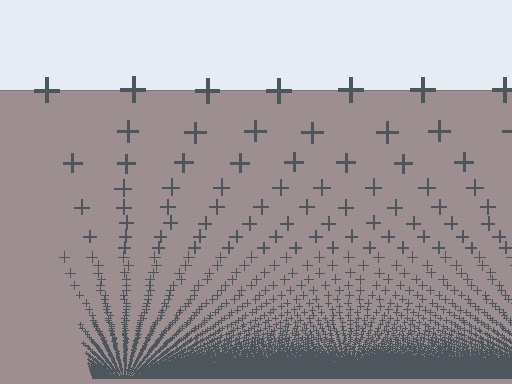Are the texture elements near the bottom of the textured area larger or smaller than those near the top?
Smaller. The gradient is inverted — elements near the bottom are smaller and denser.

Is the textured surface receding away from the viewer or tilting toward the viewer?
The surface appears to tilt toward the viewer. Texture elements get larger and sparser toward the top.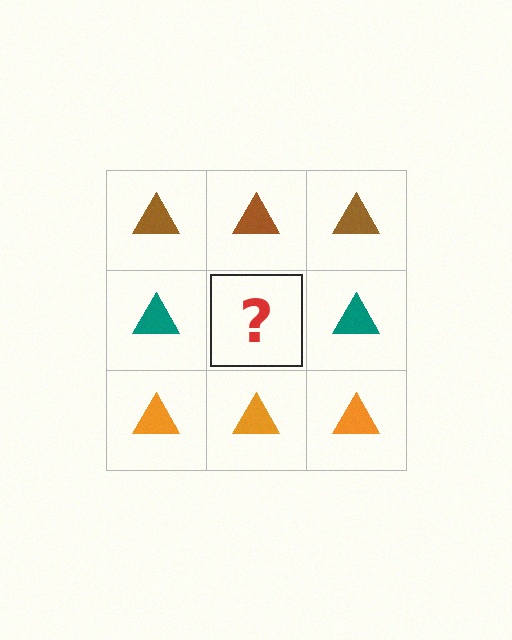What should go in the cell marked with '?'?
The missing cell should contain a teal triangle.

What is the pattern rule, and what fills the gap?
The rule is that each row has a consistent color. The gap should be filled with a teal triangle.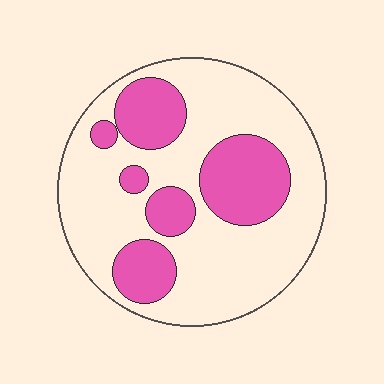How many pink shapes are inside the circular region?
6.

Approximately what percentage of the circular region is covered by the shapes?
Approximately 30%.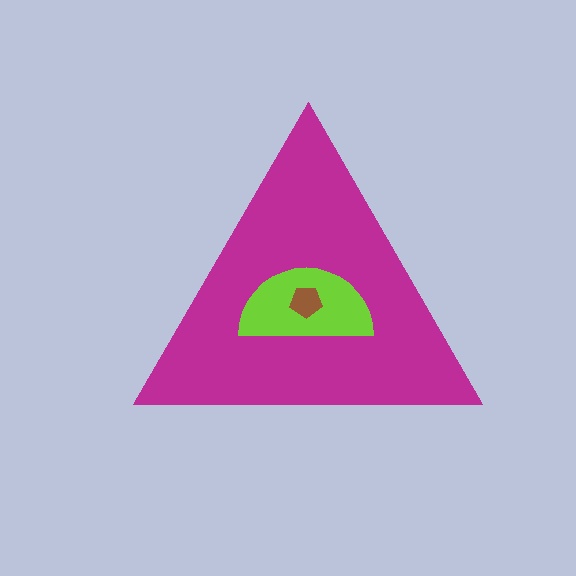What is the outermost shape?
The magenta triangle.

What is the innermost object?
The brown pentagon.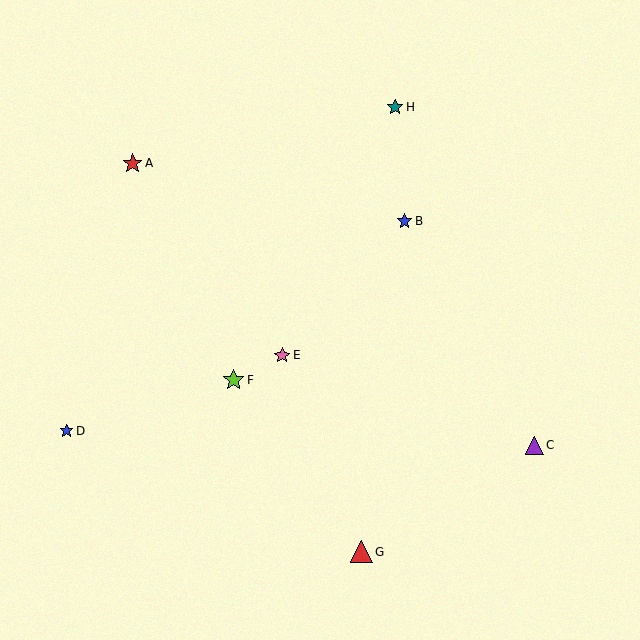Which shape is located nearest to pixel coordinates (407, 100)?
The teal star (labeled H) at (395, 107) is nearest to that location.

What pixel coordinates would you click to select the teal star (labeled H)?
Click at (395, 107) to select the teal star H.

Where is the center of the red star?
The center of the red star is at (133, 164).